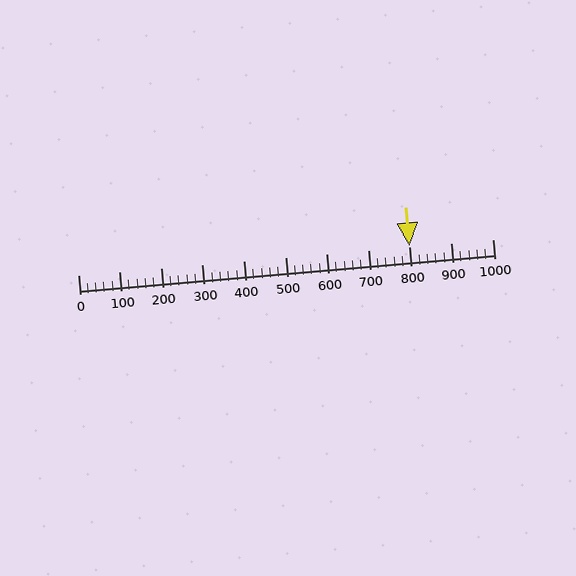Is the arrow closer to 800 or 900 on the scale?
The arrow is closer to 800.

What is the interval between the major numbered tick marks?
The major tick marks are spaced 100 units apart.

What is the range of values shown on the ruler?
The ruler shows values from 0 to 1000.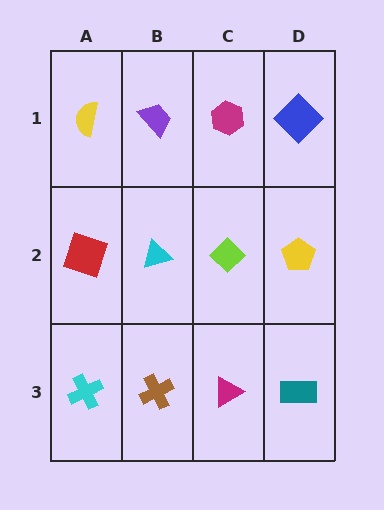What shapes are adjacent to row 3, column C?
A lime diamond (row 2, column C), a brown cross (row 3, column B), a teal rectangle (row 3, column D).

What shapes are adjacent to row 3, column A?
A red square (row 2, column A), a brown cross (row 3, column B).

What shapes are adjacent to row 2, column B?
A purple trapezoid (row 1, column B), a brown cross (row 3, column B), a red square (row 2, column A), a lime diamond (row 2, column C).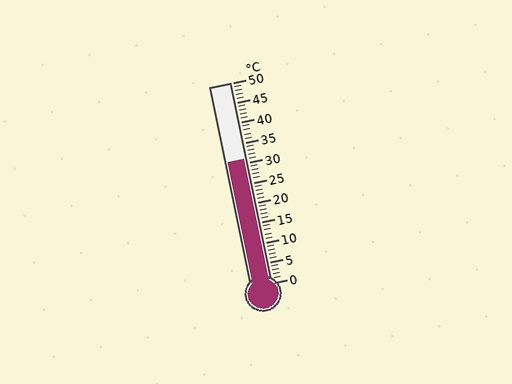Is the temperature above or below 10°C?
The temperature is above 10°C.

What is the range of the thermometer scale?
The thermometer scale ranges from 0°C to 50°C.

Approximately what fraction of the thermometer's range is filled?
The thermometer is filled to approximately 60% of its range.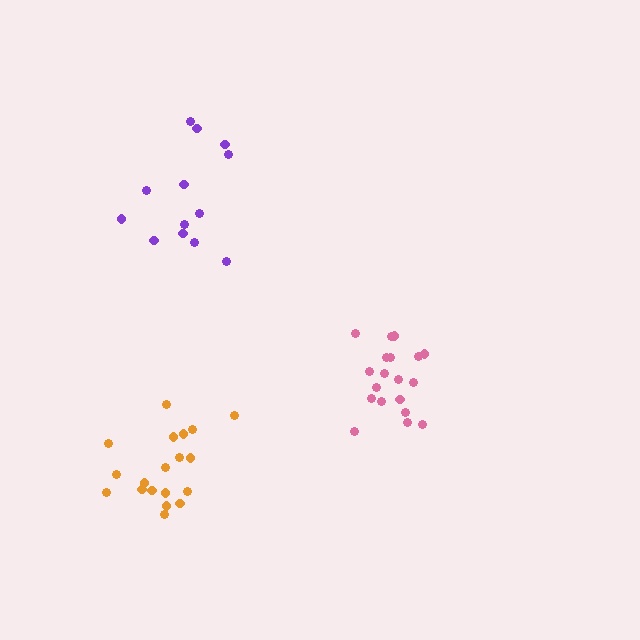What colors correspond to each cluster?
The clusters are colored: pink, orange, purple.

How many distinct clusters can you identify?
There are 3 distinct clusters.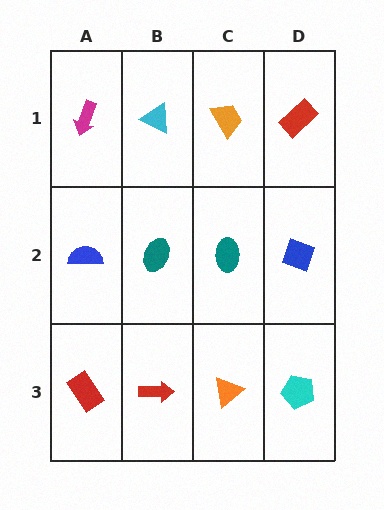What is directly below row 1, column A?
A blue semicircle.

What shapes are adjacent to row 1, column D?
A blue diamond (row 2, column D), an orange trapezoid (row 1, column C).